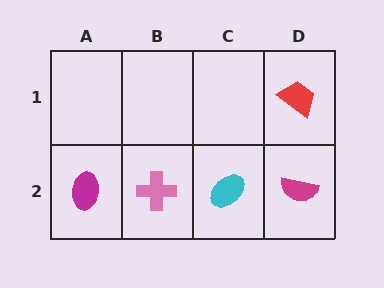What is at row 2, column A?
A magenta ellipse.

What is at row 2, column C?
A cyan ellipse.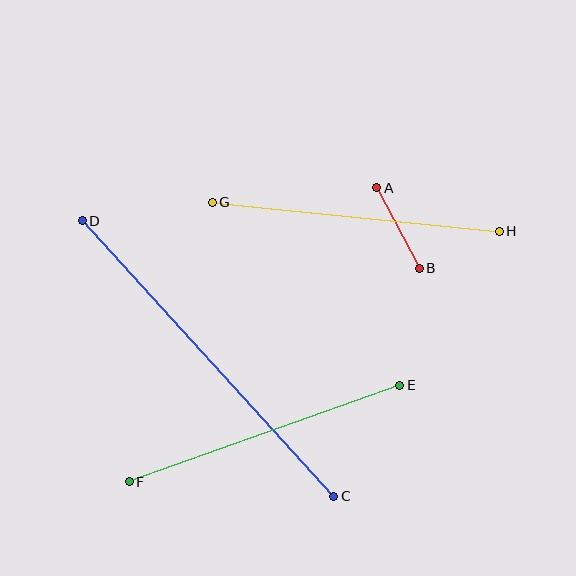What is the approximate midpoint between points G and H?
The midpoint is at approximately (356, 217) pixels.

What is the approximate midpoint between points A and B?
The midpoint is at approximately (398, 228) pixels.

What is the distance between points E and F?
The distance is approximately 287 pixels.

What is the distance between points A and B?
The distance is approximately 91 pixels.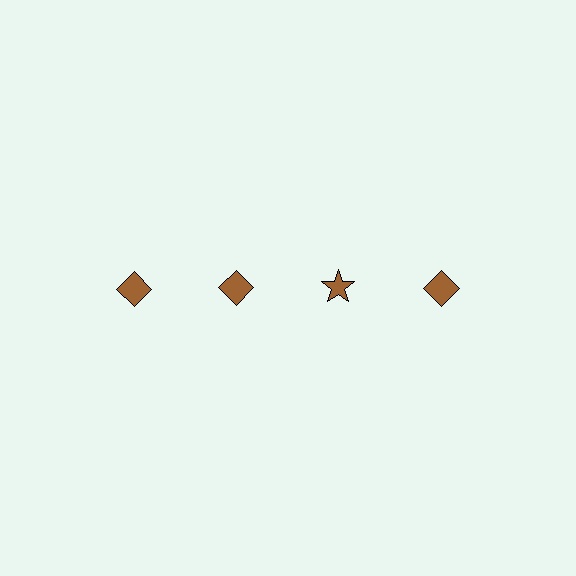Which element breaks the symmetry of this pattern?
The brown star in the top row, center column breaks the symmetry. All other shapes are brown diamonds.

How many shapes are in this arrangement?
There are 4 shapes arranged in a grid pattern.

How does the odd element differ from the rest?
It has a different shape: star instead of diamond.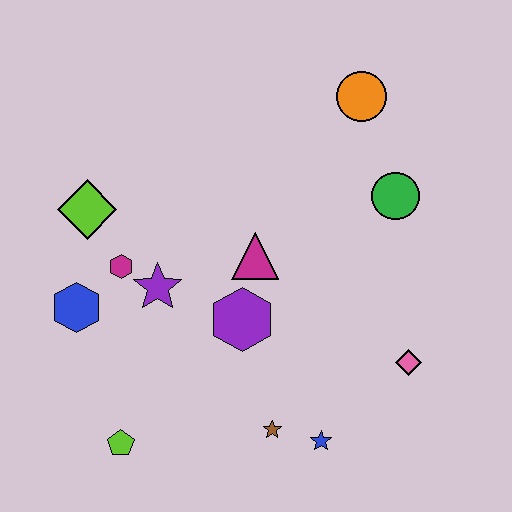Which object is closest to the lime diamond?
The magenta hexagon is closest to the lime diamond.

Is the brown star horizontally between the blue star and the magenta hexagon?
Yes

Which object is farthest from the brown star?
The orange circle is farthest from the brown star.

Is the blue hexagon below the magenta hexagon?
Yes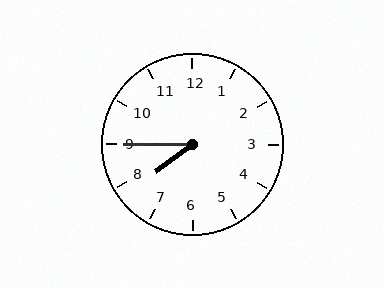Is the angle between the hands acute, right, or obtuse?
It is acute.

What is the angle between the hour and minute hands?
Approximately 38 degrees.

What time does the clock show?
7:45.